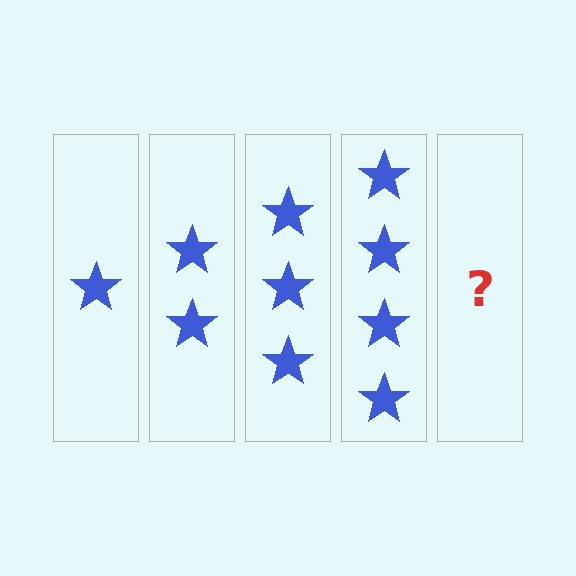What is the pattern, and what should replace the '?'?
The pattern is that each step adds one more star. The '?' should be 5 stars.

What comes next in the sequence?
The next element should be 5 stars.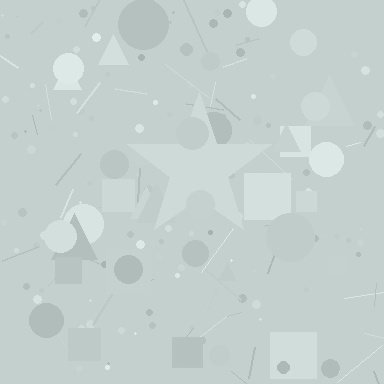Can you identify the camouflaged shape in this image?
The camouflaged shape is a star.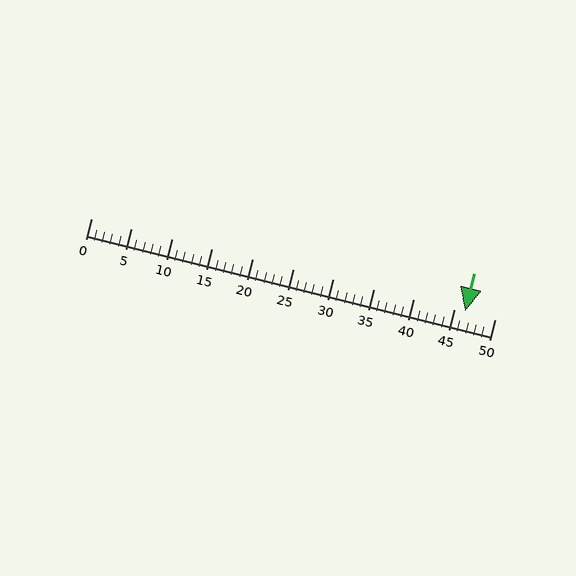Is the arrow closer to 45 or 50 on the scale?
The arrow is closer to 45.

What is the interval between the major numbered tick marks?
The major tick marks are spaced 5 units apart.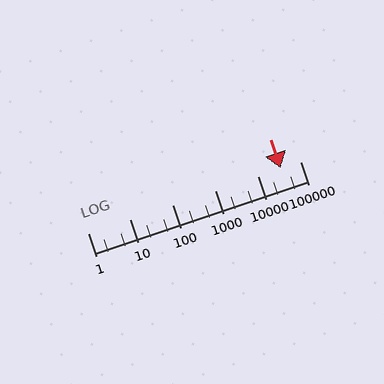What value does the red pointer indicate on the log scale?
The pointer indicates approximately 34000.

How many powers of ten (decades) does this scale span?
The scale spans 5 decades, from 1 to 100000.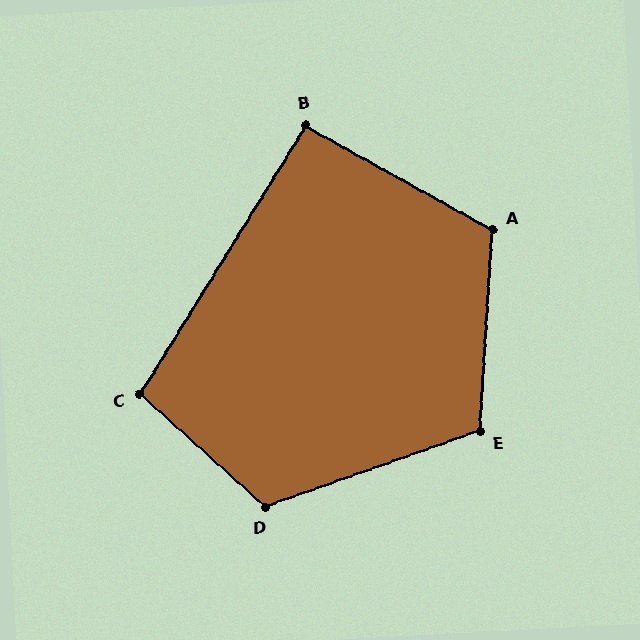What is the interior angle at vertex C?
Approximately 100 degrees (obtuse).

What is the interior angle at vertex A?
Approximately 115 degrees (obtuse).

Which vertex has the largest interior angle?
D, at approximately 118 degrees.